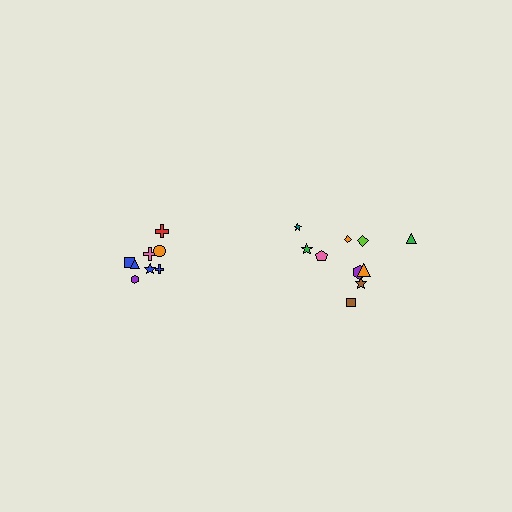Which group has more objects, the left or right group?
The right group.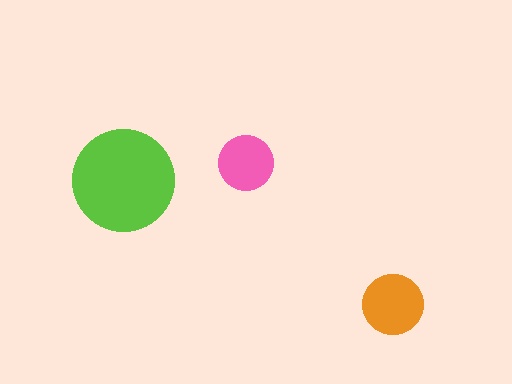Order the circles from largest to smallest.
the lime one, the orange one, the pink one.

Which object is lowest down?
The orange circle is bottommost.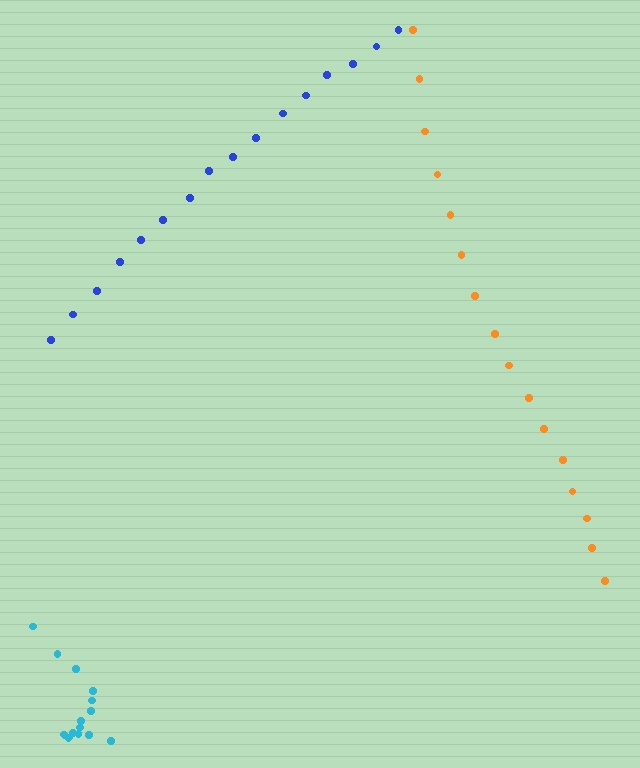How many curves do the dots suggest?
There are 3 distinct paths.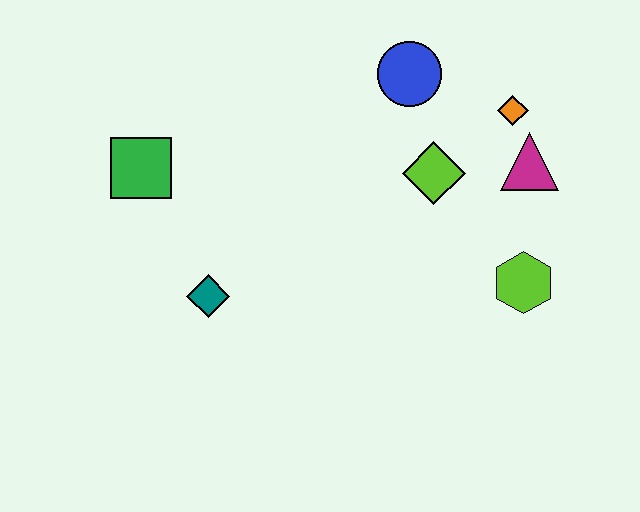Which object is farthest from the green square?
The lime hexagon is farthest from the green square.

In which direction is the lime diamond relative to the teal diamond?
The lime diamond is to the right of the teal diamond.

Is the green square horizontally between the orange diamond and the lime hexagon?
No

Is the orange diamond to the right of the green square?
Yes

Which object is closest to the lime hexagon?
The magenta triangle is closest to the lime hexagon.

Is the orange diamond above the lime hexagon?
Yes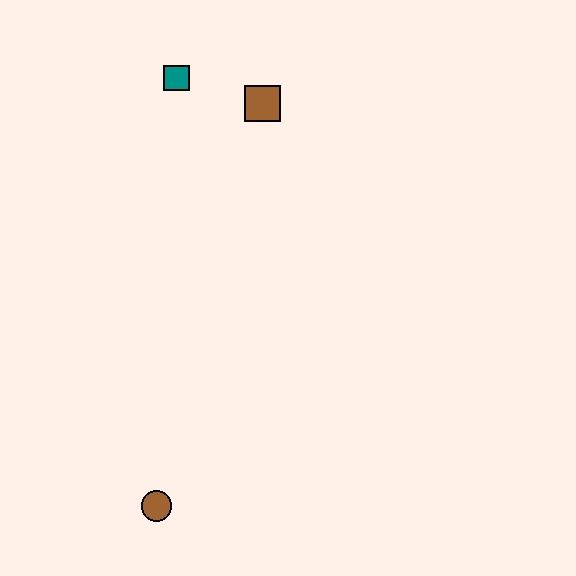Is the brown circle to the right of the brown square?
No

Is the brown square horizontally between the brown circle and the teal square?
No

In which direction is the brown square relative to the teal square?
The brown square is to the right of the teal square.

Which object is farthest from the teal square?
The brown circle is farthest from the teal square.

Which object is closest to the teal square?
The brown square is closest to the teal square.